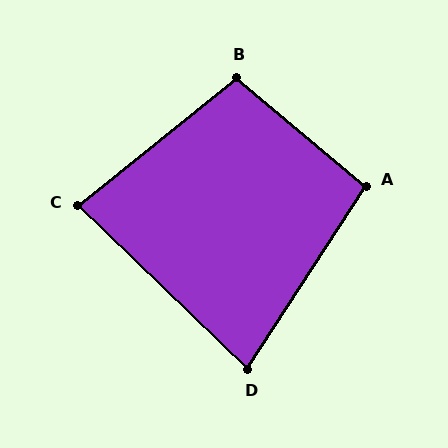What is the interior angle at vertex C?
Approximately 83 degrees (acute).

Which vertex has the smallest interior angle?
D, at approximately 79 degrees.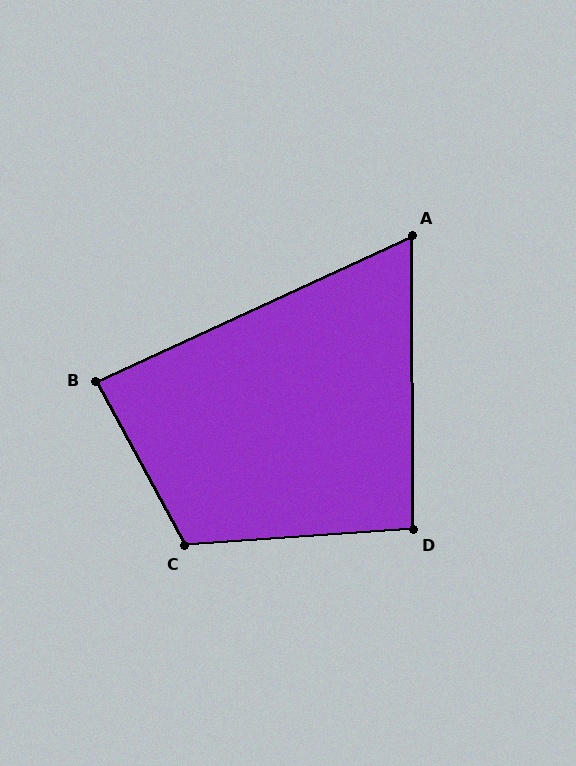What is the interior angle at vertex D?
Approximately 94 degrees (approximately right).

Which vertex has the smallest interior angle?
A, at approximately 66 degrees.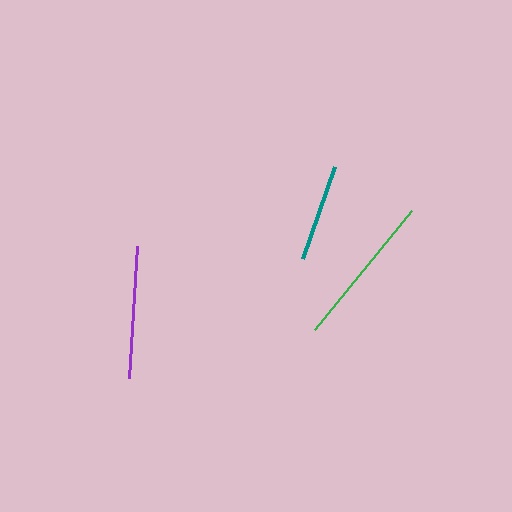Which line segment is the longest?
The green line is the longest at approximately 153 pixels.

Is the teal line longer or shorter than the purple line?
The purple line is longer than the teal line.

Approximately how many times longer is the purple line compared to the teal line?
The purple line is approximately 1.4 times the length of the teal line.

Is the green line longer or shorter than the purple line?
The green line is longer than the purple line.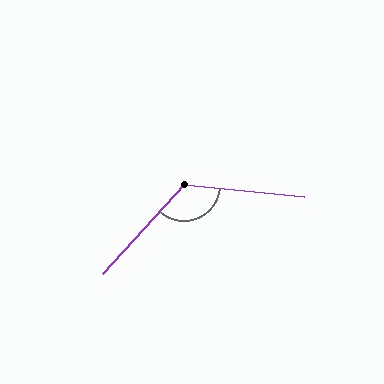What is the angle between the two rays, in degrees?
Approximately 127 degrees.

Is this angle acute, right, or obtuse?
It is obtuse.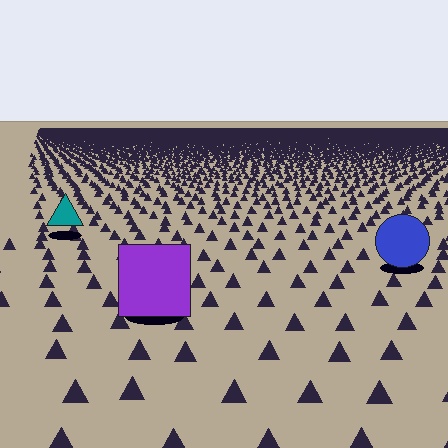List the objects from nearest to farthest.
From nearest to farthest: the purple square, the blue circle, the teal triangle.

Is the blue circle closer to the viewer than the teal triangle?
Yes. The blue circle is closer — you can tell from the texture gradient: the ground texture is coarser near it.